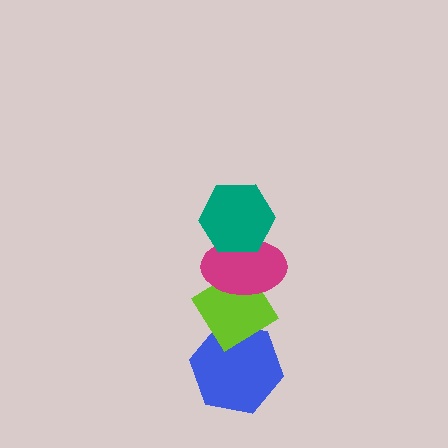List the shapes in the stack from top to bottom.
From top to bottom: the teal hexagon, the magenta ellipse, the lime diamond, the blue hexagon.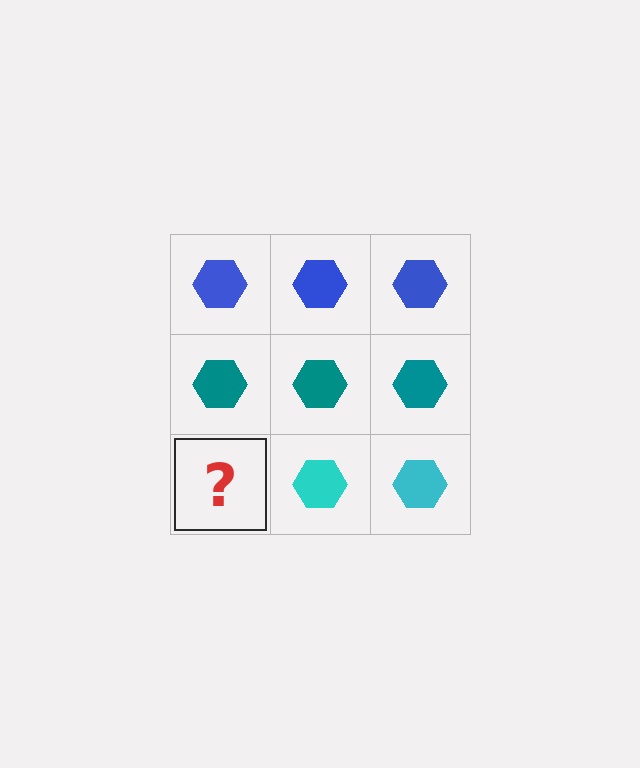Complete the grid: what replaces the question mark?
The question mark should be replaced with a cyan hexagon.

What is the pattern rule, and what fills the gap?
The rule is that each row has a consistent color. The gap should be filled with a cyan hexagon.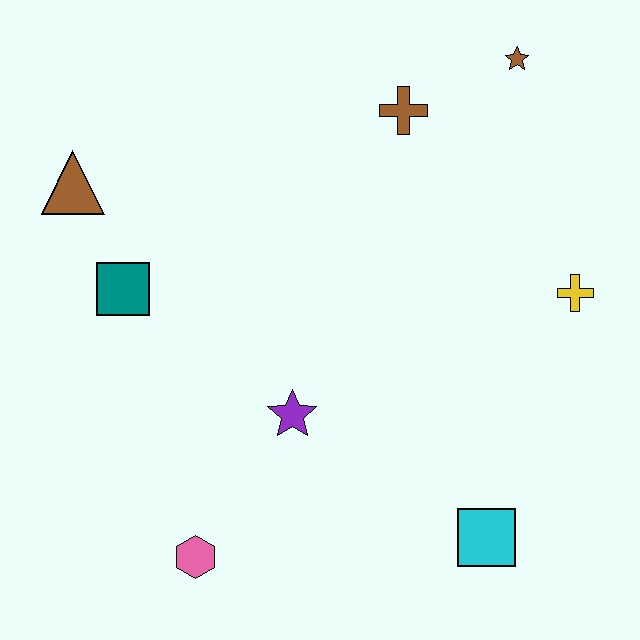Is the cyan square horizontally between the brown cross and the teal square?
No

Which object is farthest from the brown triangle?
The cyan square is farthest from the brown triangle.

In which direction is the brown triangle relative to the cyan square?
The brown triangle is to the left of the cyan square.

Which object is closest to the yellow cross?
The brown star is closest to the yellow cross.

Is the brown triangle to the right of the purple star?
No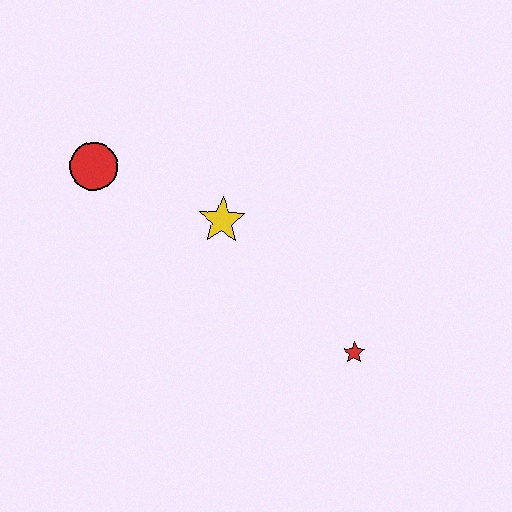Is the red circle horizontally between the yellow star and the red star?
No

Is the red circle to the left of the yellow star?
Yes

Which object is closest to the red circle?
The yellow star is closest to the red circle.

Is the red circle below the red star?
No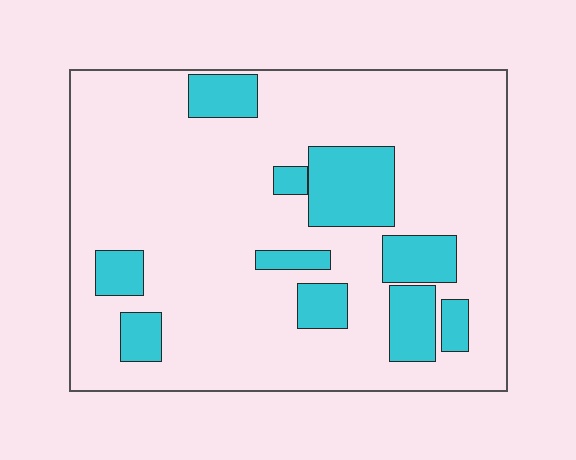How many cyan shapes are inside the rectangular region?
10.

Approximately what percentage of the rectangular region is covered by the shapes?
Approximately 20%.